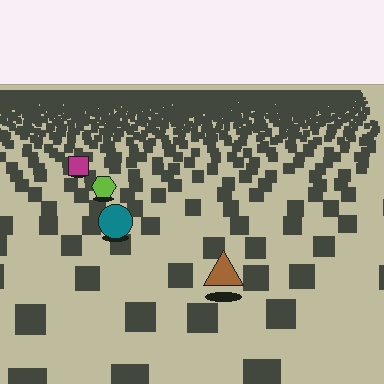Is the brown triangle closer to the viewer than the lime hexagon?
Yes. The brown triangle is closer — you can tell from the texture gradient: the ground texture is coarser near it.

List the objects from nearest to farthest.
From nearest to farthest: the brown triangle, the teal circle, the lime hexagon, the magenta square.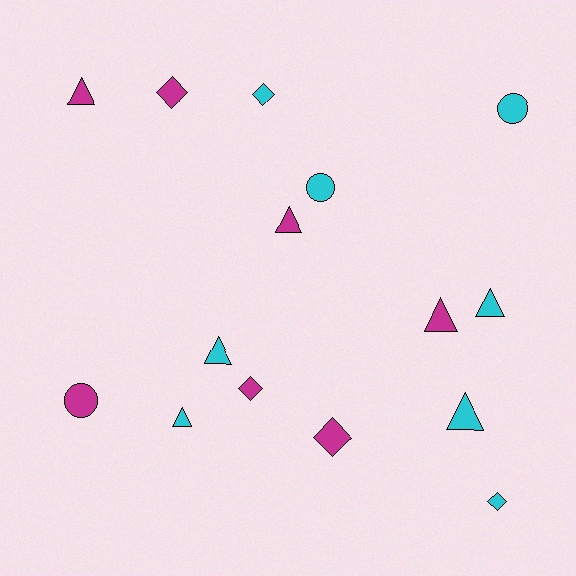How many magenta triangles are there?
There are 3 magenta triangles.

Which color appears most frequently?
Cyan, with 8 objects.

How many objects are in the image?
There are 15 objects.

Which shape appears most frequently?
Triangle, with 7 objects.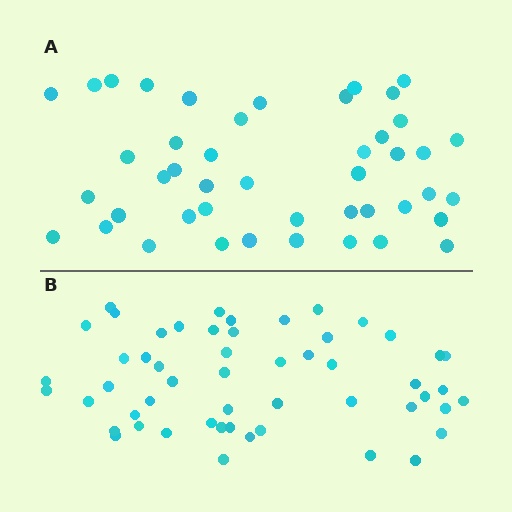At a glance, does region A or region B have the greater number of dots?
Region B (the bottom region) has more dots.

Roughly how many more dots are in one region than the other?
Region B has roughly 8 or so more dots than region A.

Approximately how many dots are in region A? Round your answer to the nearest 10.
About 40 dots. (The exact count is 45, which rounds to 40.)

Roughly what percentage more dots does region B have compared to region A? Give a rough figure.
About 20% more.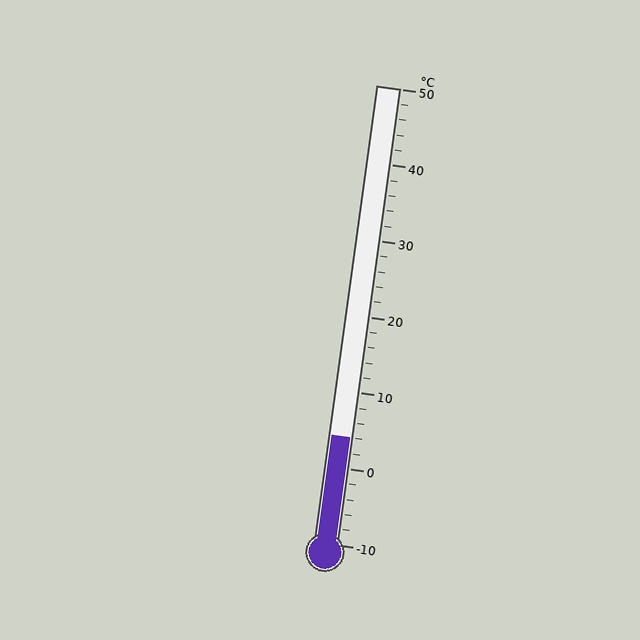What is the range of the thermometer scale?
The thermometer scale ranges from -10°C to 50°C.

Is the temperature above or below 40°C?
The temperature is below 40°C.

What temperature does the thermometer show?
The thermometer shows approximately 4°C.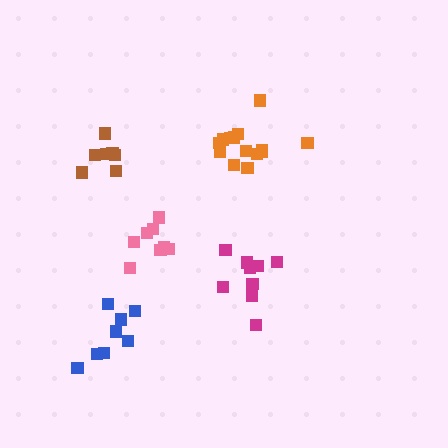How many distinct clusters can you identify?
There are 5 distinct clusters.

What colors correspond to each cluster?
The clusters are colored: orange, blue, magenta, pink, brown.